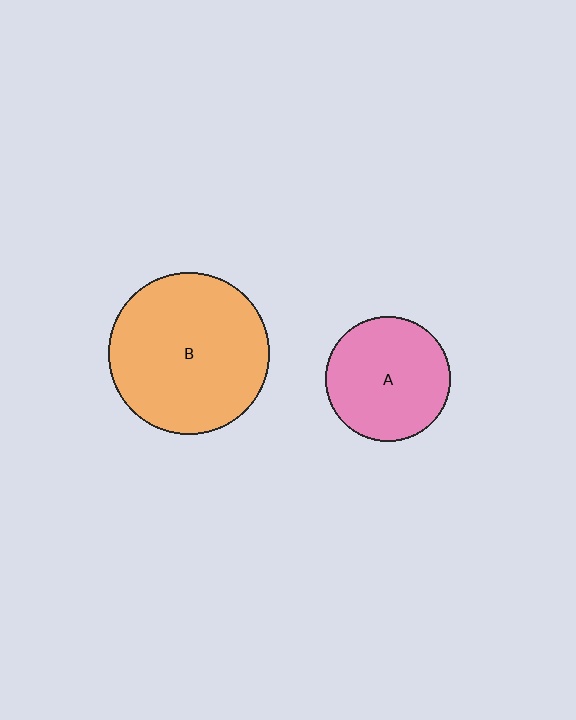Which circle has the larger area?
Circle B (orange).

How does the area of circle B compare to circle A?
Approximately 1.7 times.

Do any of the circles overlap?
No, none of the circles overlap.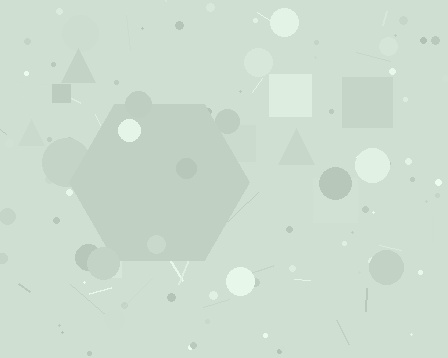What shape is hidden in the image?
A hexagon is hidden in the image.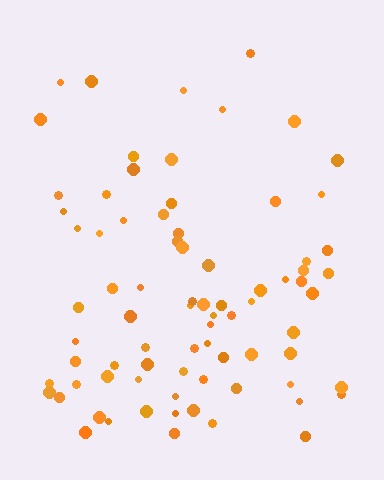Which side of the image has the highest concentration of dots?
The bottom.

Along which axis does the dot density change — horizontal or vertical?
Vertical.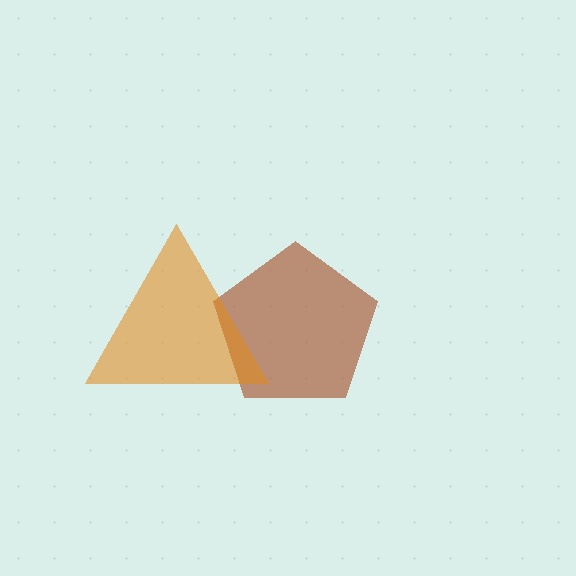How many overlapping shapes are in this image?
There are 2 overlapping shapes in the image.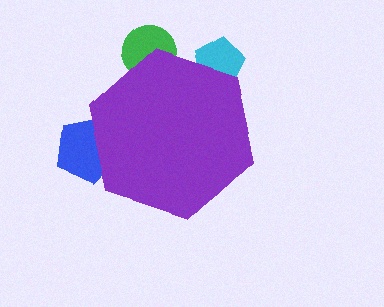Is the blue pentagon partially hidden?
Yes, the blue pentagon is partially hidden behind the purple hexagon.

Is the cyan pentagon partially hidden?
Yes, the cyan pentagon is partially hidden behind the purple hexagon.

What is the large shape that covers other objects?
A purple hexagon.